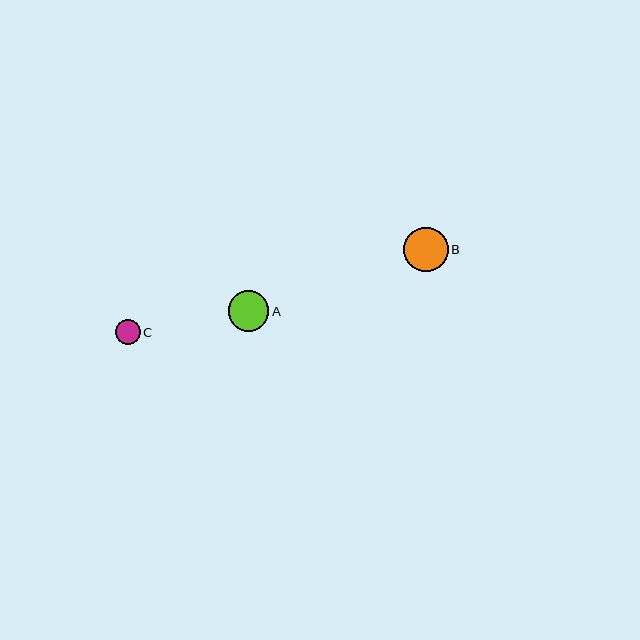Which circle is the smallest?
Circle C is the smallest with a size of approximately 25 pixels.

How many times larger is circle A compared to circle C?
Circle A is approximately 1.6 times the size of circle C.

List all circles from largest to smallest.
From largest to smallest: B, A, C.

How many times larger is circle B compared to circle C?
Circle B is approximately 1.8 times the size of circle C.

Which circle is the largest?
Circle B is the largest with a size of approximately 44 pixels.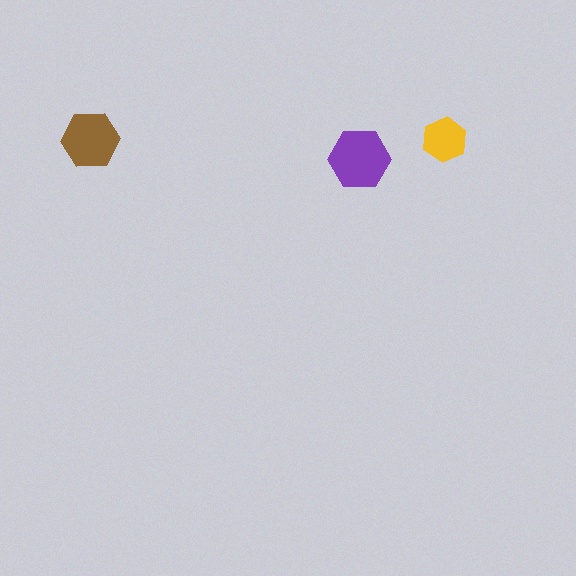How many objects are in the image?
There are 3 objects in the image.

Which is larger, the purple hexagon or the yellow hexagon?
The purple one.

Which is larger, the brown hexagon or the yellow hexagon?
The brown one.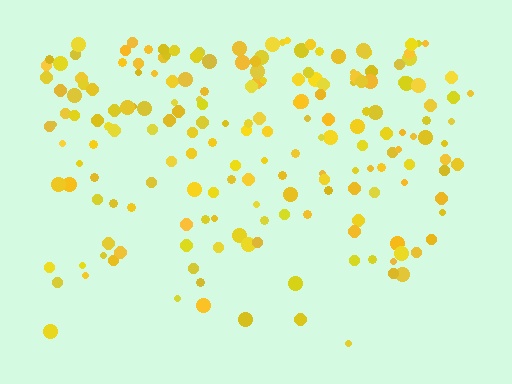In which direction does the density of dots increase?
From bottom to top, with the top side densest.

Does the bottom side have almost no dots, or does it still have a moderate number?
Still a moderate number, just noticeably fewer than the top.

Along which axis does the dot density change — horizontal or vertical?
Vertical.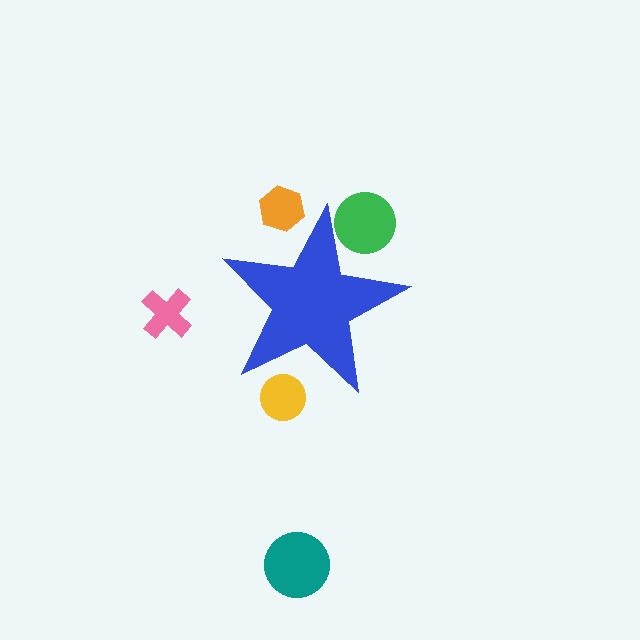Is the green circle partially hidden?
Yes, the green circle is partially hidden behind the blue star.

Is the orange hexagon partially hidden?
Yes, the orange hexagon is partially hidden behind the blue star.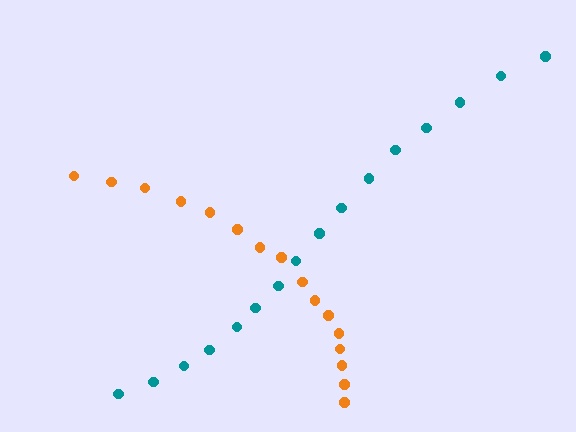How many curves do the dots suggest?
There are 2 distinct paths.